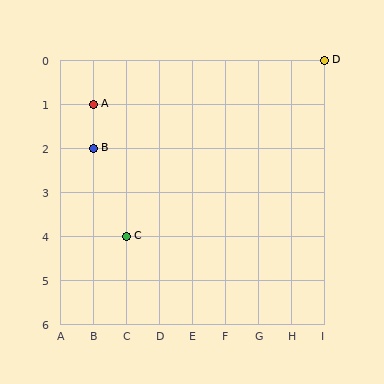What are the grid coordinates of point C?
Point C is at grid coordinates (C, 4).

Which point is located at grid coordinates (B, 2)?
Point B is at (B, 2).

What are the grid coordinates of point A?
Point A is at grid coordinates (B, 1).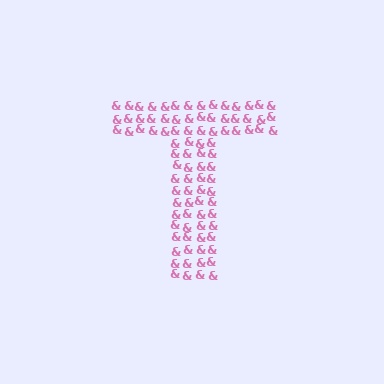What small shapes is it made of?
It is made of small ampersands.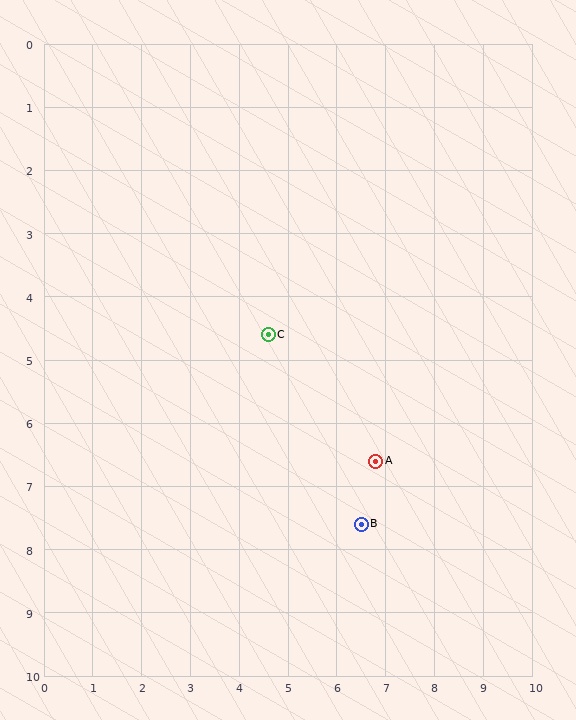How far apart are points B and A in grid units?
Points B and A are about 1.0 grid units apart.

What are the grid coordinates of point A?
Point A is at approximately (6.8, 6.6).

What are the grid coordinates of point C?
Point C is at approximately (4.6, 4.6).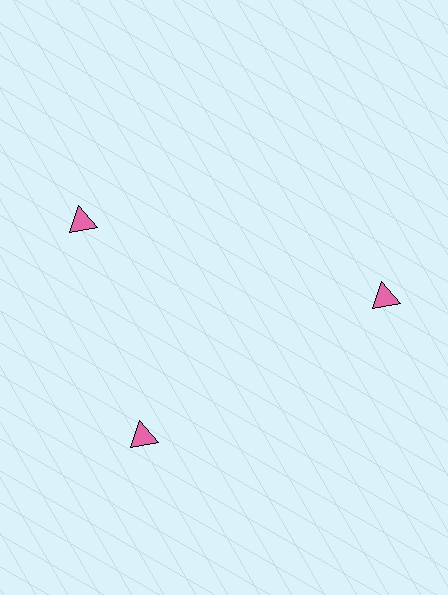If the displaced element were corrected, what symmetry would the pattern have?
It would have 3-fold rotational symmetry — the pattern would map onto itself every 120 degrees.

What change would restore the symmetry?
The symmetry would be restored by rotating it back into even spacing with its neighbors so that all 3 triangles sit at equal angles and equal distance from the center.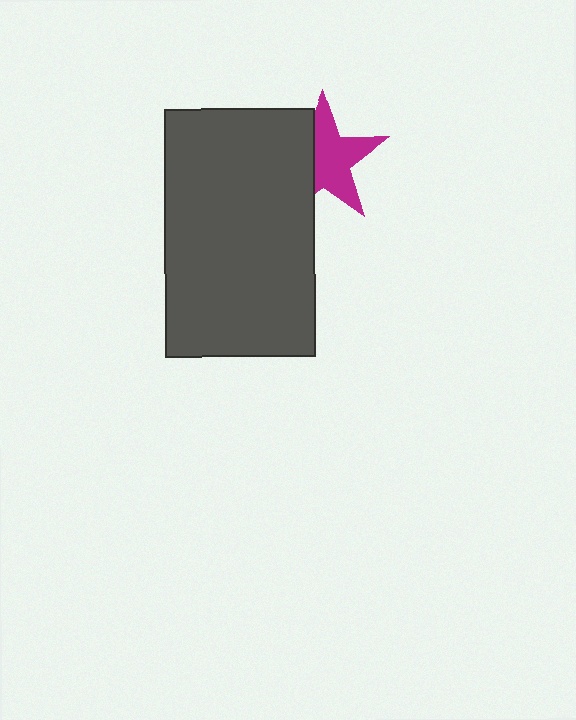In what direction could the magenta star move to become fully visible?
The magenta star could move right. That would shift it out from behind the dark gray rectangle entirely.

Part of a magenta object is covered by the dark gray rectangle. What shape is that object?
It is a star.